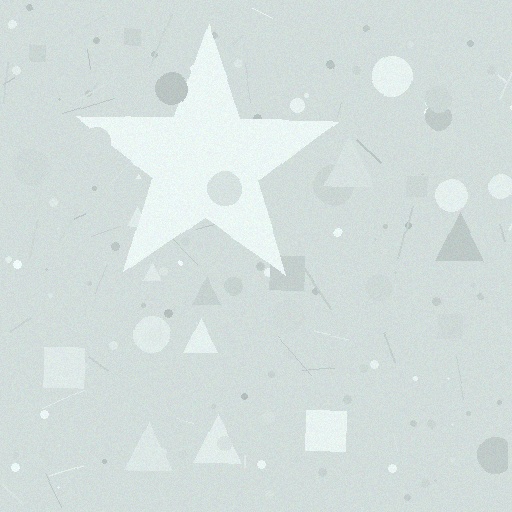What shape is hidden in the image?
A star is hidden in the image.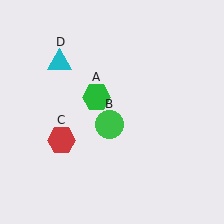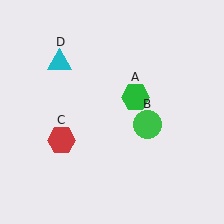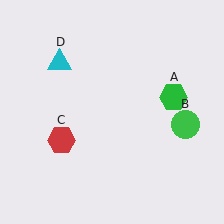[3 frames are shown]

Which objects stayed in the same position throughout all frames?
Red hexagon (object C) and cyan triangle (object D) remained stationary.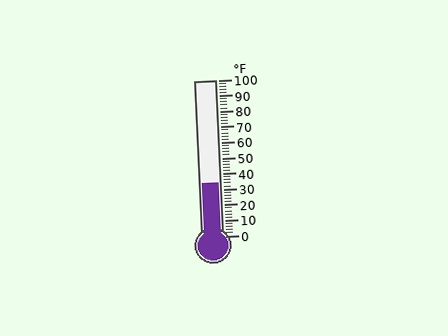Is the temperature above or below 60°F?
The temperature is below 60°F.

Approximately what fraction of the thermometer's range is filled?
The thermometer is filled to approximately 35% of its range.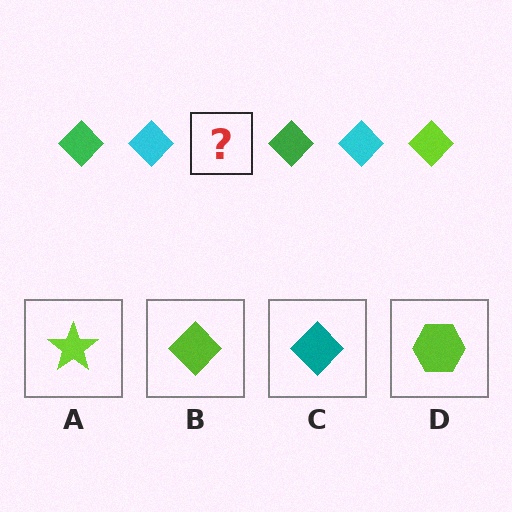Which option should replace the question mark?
Option B.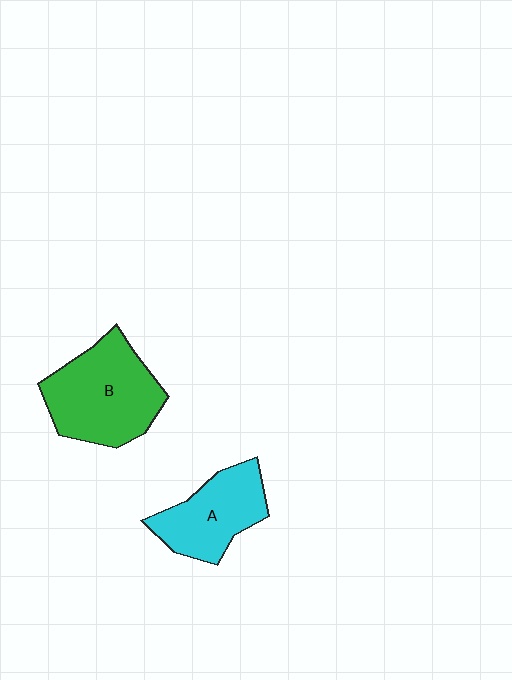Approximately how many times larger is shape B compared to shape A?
Approximately 1.4 times.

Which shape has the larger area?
Shape B (green).